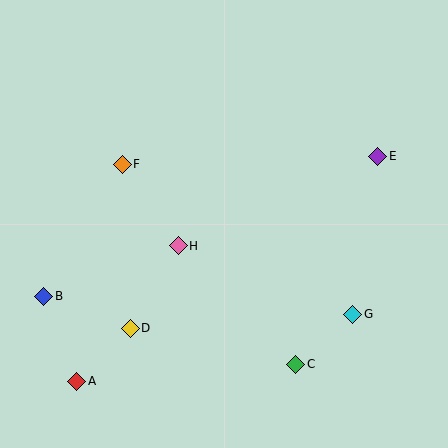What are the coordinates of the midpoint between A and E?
The midpoint between A and E is at (227, 269).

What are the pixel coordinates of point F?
Point F is at (122, 164).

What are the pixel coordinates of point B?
Point B is at (44, 296).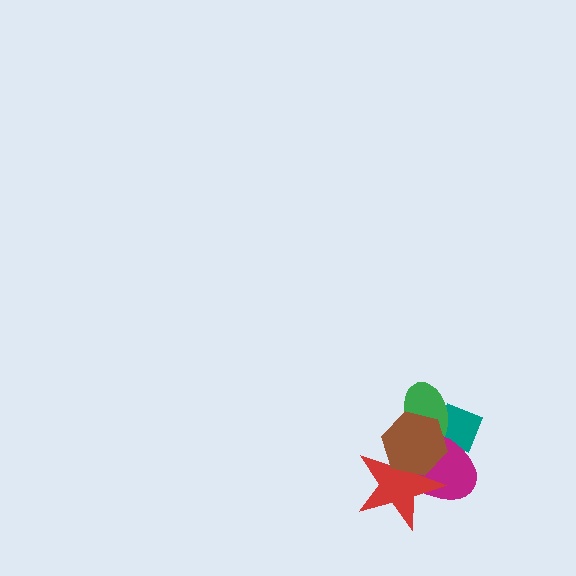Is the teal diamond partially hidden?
Yes, it is partially covered by another shape.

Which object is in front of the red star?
The brown hexagon is in front of the red star.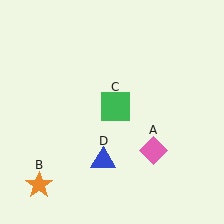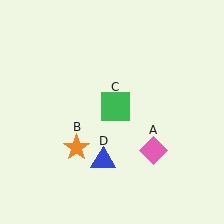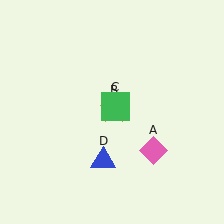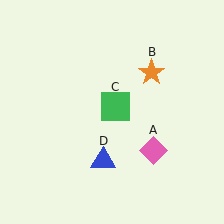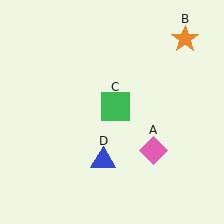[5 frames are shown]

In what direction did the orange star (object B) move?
The orange star (object B) moved up and to the right.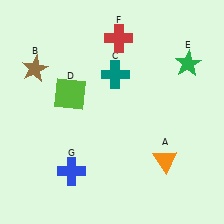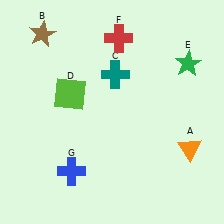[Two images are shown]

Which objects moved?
The objects that moved are: the orange triangle (A), the brown star (B).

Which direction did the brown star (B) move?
The brown star (B) moved up.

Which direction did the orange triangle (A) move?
The orange triangle (A) moved right.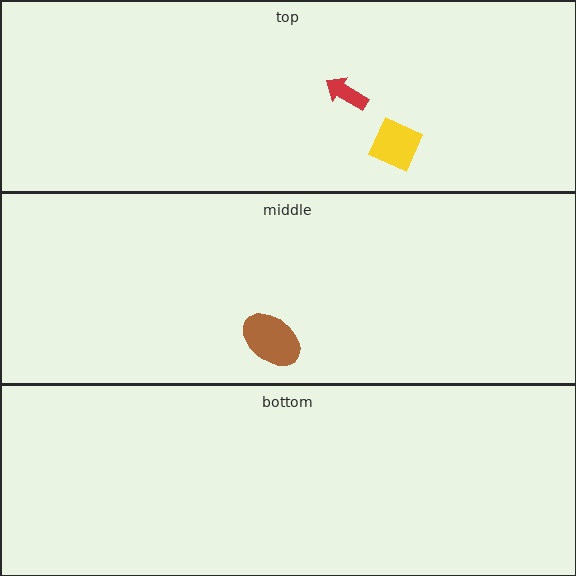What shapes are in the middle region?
The brown ellipse.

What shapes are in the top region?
The yellow square, the red arrow.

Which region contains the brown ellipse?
The middle region.